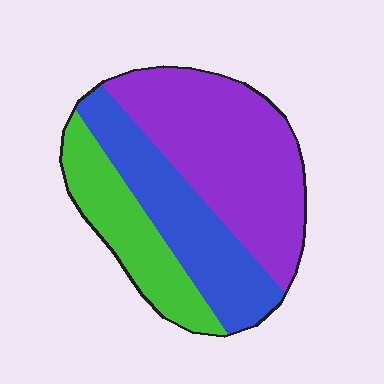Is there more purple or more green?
Purple.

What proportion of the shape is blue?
Blue covers around 30% of the shape.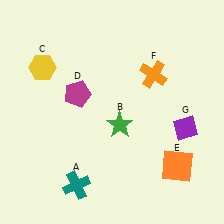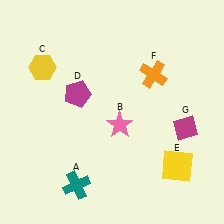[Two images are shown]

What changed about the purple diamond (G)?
In Image 1, G is purple. In Image 2, it changed to magenta.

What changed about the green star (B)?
In Image 1, B is green. In Image 2, it changed to pink.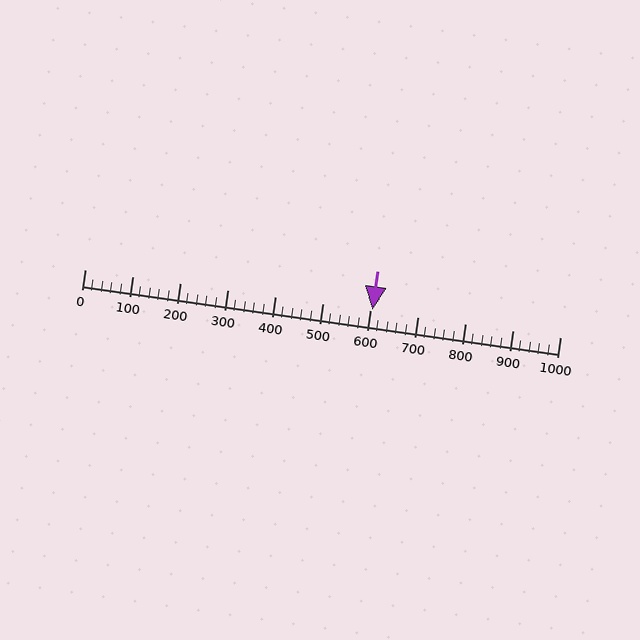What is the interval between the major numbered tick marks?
The major tick marks are spaced 100 units apart.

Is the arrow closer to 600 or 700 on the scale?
The arrow is closer to 600.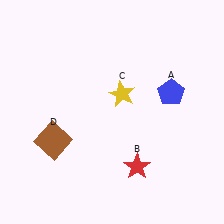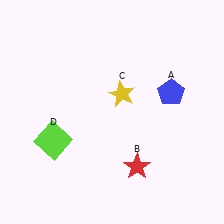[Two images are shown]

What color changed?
The square (D) changed from brown in Image 1 to lime in Image 2.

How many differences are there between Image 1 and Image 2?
There is 1 difference between the two images.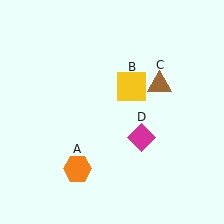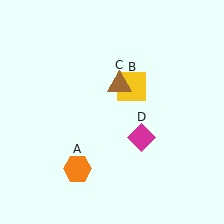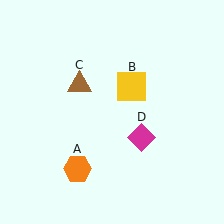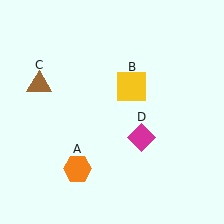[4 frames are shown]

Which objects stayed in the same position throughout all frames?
Orange hexagon (object A) and yellow square (object B) and magenta diamond (object D) remained stationary.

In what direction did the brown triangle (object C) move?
The brown triangle (object C) moved left.